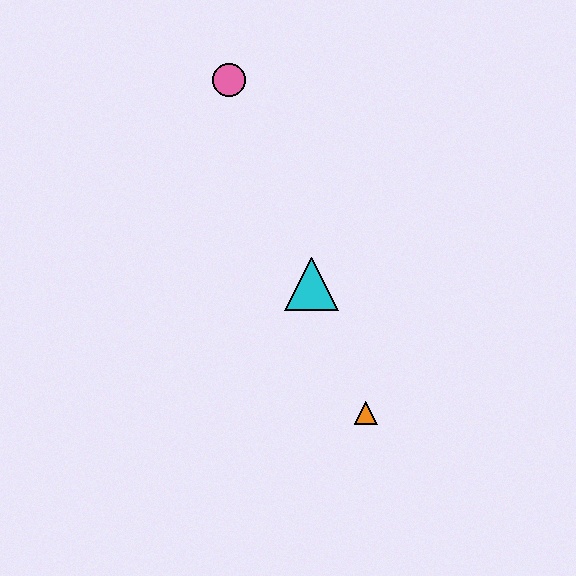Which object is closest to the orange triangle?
The cyan triangle is closest to the orange triangle.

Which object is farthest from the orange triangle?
The pink circle is farthest from the orange triangle.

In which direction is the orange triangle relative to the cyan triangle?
The orange triangle is below the cyan triangle.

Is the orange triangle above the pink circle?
No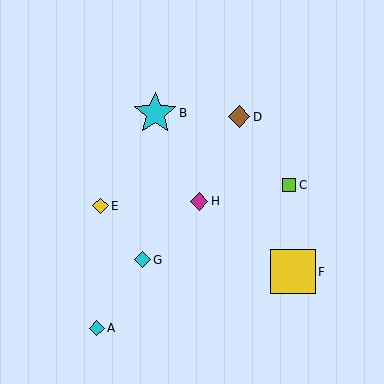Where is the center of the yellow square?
The center of the yellow square is at (293, 272).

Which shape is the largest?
The yellow square (labeled F) is the largest.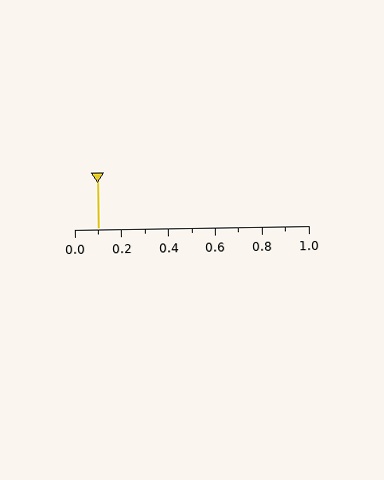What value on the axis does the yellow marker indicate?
The marker indicates approximately 0.1.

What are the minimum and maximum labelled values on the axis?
The axis runs from 0.0 to 1.0.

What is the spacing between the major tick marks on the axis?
The major ticks are spaced 0.2 apart.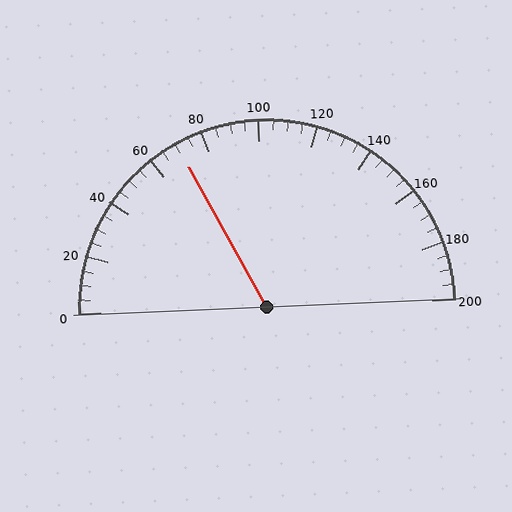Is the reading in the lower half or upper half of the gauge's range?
The reading is in the lower half of the range (0 to 200).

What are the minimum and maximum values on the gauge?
The gauge ranges from 0 to 200.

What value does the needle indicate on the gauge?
The needle indicates approximately 70.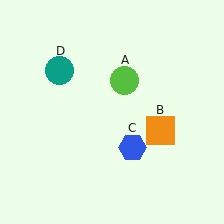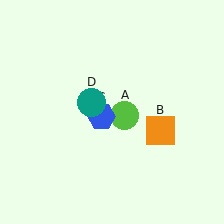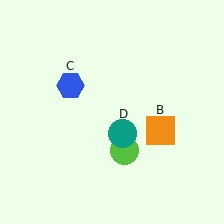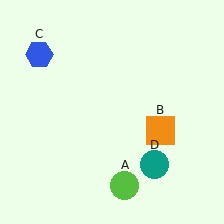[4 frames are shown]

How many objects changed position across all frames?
3 objects changed position: lime circle (object A), blue hexagon (object C), teal circle (object D).